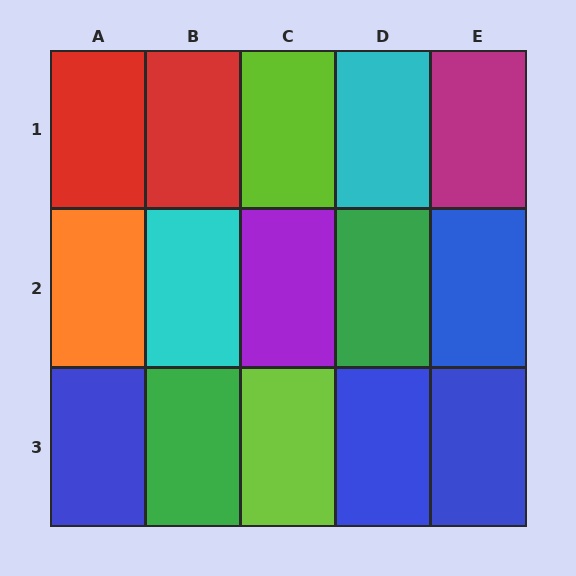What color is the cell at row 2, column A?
Orange.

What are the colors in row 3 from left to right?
Blue, green, lime, blue, blue.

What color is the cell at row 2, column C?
Purple.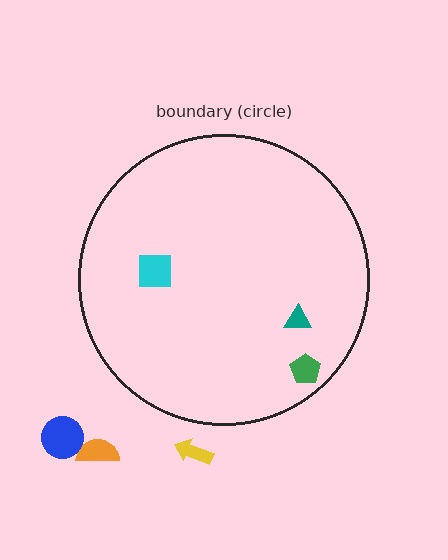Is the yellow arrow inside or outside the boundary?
Outside.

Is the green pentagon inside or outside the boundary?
Inside.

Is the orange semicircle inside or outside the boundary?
Outside.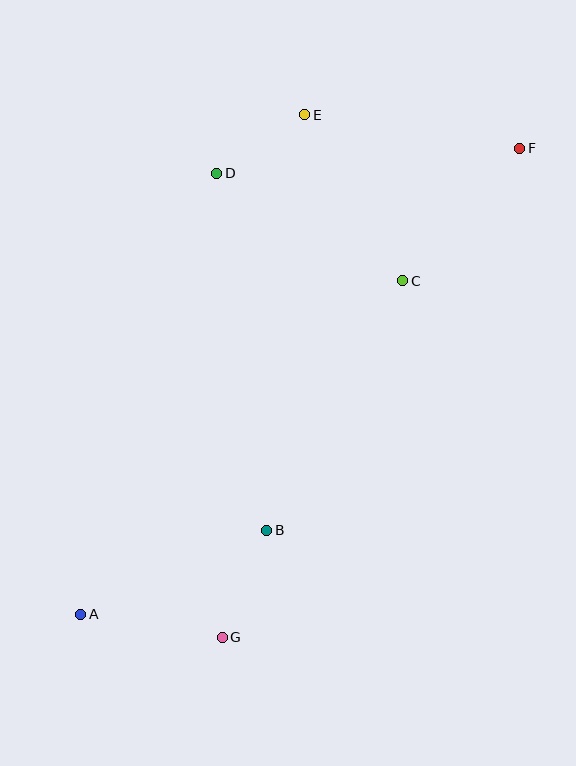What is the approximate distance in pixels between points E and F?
The distance between E and F is approximately 218 pixels.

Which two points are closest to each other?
Points D and E are closest to each other.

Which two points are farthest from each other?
Points A and F are farthest from each other.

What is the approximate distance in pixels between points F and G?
The distance between F and G is approximately 573 pixels.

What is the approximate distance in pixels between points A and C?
The distance between A and C is approximately 464 pixels.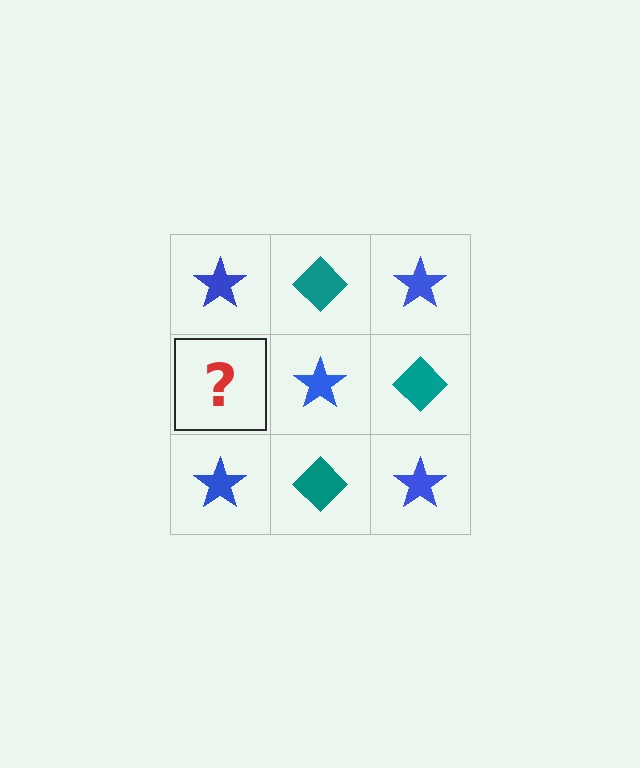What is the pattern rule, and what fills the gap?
The rule is that it alternates blue star and teal diamond in a checkerboard pattern. The gap should be filled with a teal diamond.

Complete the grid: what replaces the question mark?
The question mark should be replaced with a teal diamond.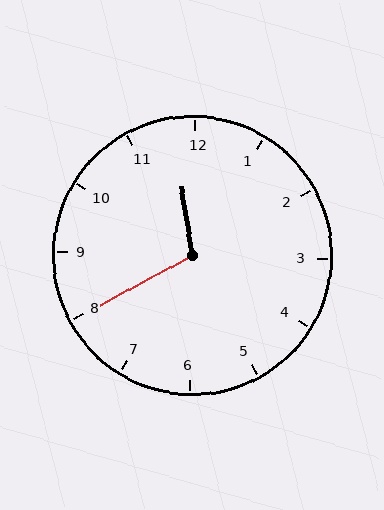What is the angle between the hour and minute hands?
Approximately 110 degrees.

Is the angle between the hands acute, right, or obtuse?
It is obtuse.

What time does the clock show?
11:40.